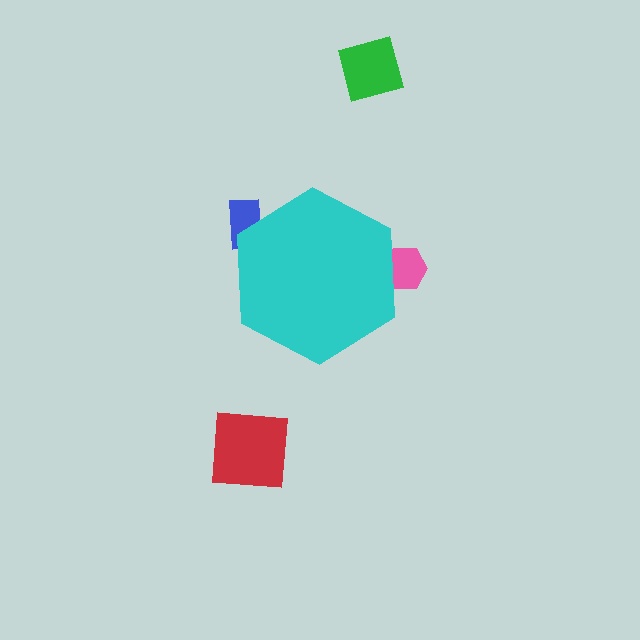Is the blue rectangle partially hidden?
Yes, the blue rectangle is partially hidden behind the cyan hexagon.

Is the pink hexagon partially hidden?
Yes, the pink hexagon is partially hidden behind the cyan hexagon.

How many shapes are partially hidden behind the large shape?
2 shapes are partially hidden.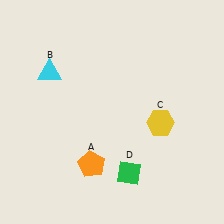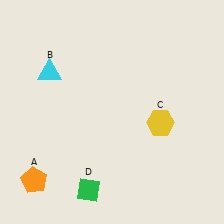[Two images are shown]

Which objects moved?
The objects that moved are: the orange pentagon (A), the green diamond (D).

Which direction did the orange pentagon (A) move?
The orange pentagon (A) moved left.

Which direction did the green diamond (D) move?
The green diamond (D) moved left.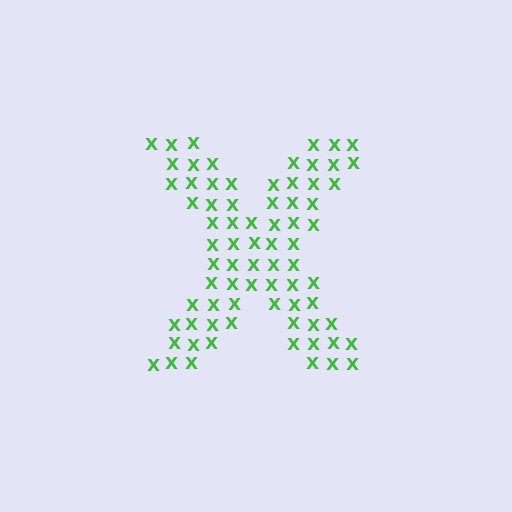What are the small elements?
The small elements are letter X's.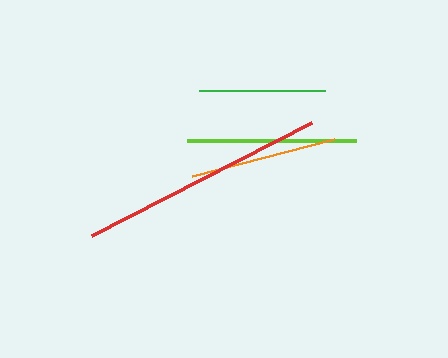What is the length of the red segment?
The red segment is approximately 247 pixels long.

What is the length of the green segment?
The green segment is approximately 126 pixels long.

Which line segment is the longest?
The red line is the longest at approximately 247 pixels.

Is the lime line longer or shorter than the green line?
The lime line is longer than the green line.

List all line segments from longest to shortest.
From longest to shortest: red, lime, orange, green.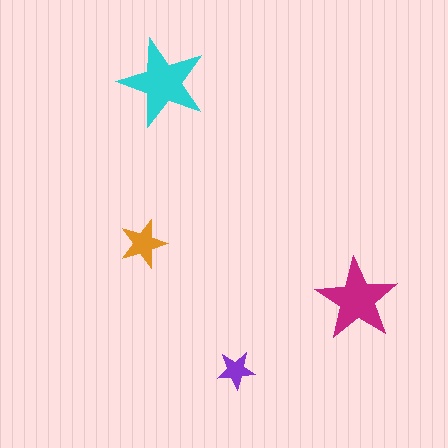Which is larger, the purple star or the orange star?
The orange one.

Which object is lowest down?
The purple star is bottommost.